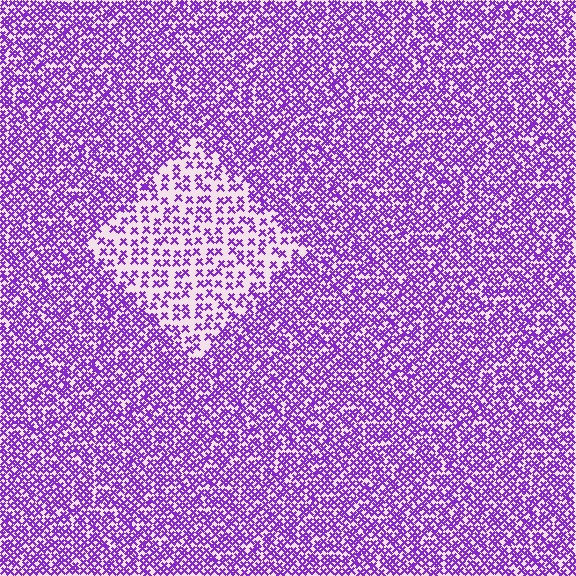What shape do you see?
I see a diamond.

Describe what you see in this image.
The image contains small purple elements arranged at two different densities. A diamond-shaped region is visible where the elements are less densely packed than the surrounding area.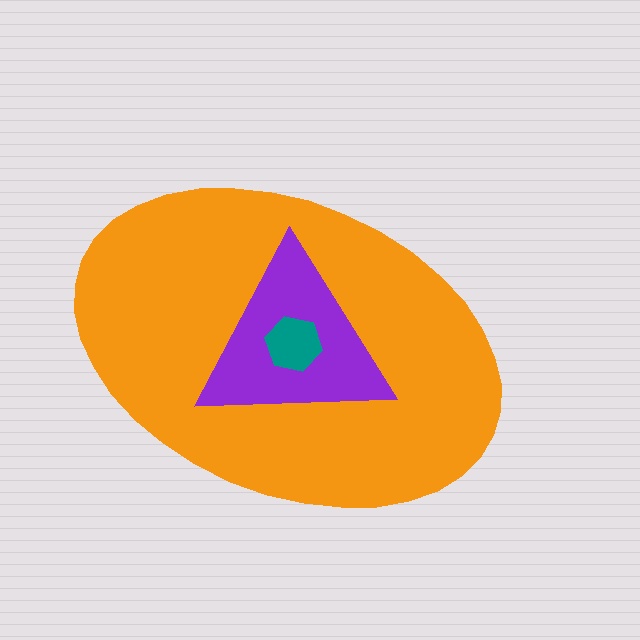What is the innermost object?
The teal hexagon.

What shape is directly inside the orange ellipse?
The purple triangle.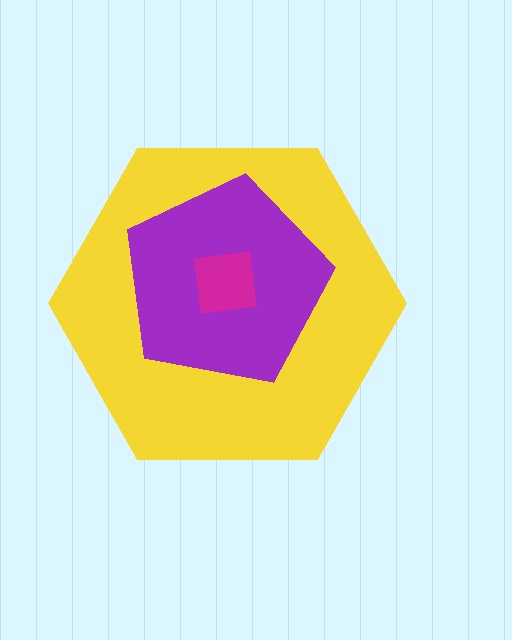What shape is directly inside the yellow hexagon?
The purple pentagon.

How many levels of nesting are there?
3.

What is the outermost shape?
The yellow hexagon.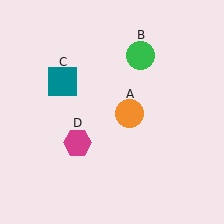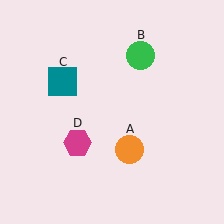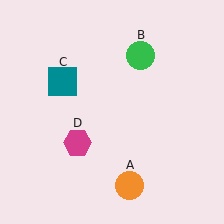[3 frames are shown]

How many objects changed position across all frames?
1 object changed position: orange circle (object A).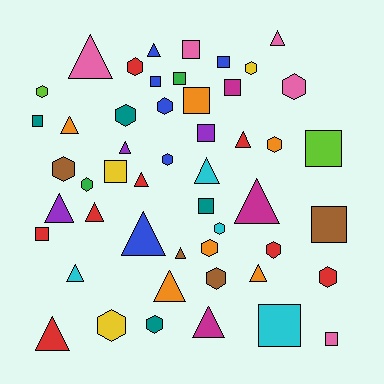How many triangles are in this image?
There are 18 triangles.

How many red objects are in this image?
There are 8 red objects.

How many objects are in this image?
There are 50 objects.